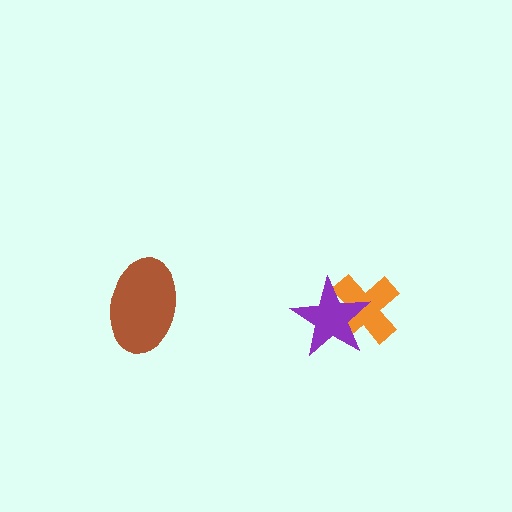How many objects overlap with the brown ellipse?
0 objects overlap with the brown ellipse.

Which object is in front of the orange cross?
The purple star is in front of the orange cross.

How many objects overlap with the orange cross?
1 object overlaps with the orange cross.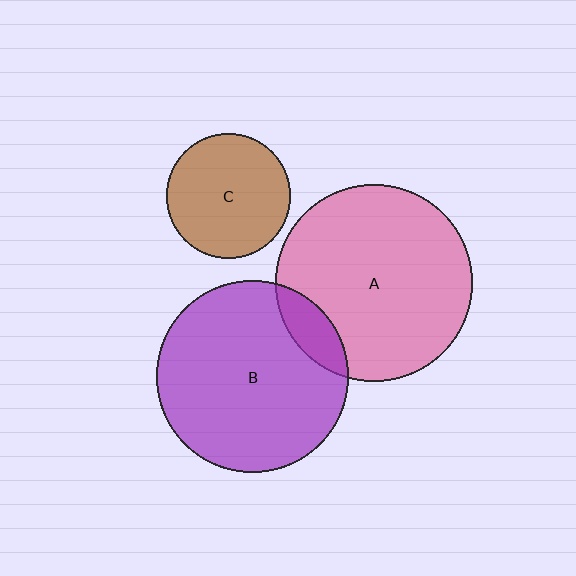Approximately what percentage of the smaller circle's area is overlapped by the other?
Approximately 10%.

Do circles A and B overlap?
Yes.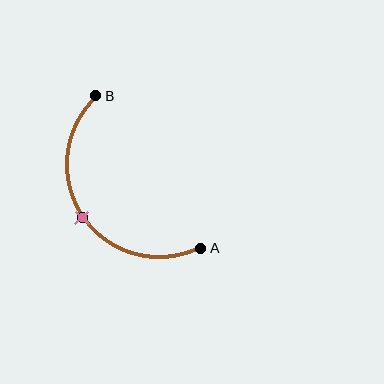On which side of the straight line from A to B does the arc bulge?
The arc bulges below and to the left of the straight line connecting A and B.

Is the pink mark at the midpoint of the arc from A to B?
Yes. The pink mark lies on the arc at equal arc-length from both A and B — it is the arc midpoint.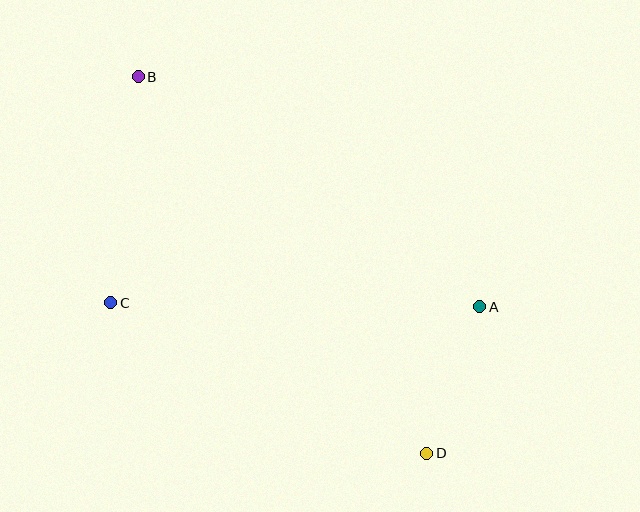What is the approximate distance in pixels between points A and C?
The distance between A and C is approximately 369 pixels.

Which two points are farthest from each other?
Points B and D are farthest from each other.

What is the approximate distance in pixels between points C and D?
The distance between C and D is approximately 350 pixels.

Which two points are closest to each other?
Points A and D are closest to each other.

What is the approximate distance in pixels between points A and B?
The distance between A and B is approximately 412 pixels.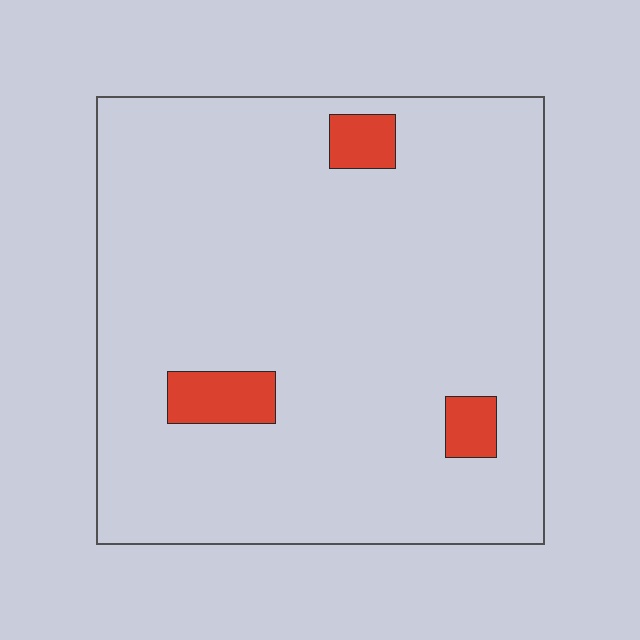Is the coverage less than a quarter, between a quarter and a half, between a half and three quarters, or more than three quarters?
Less than a quarter.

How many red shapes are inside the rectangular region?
3.